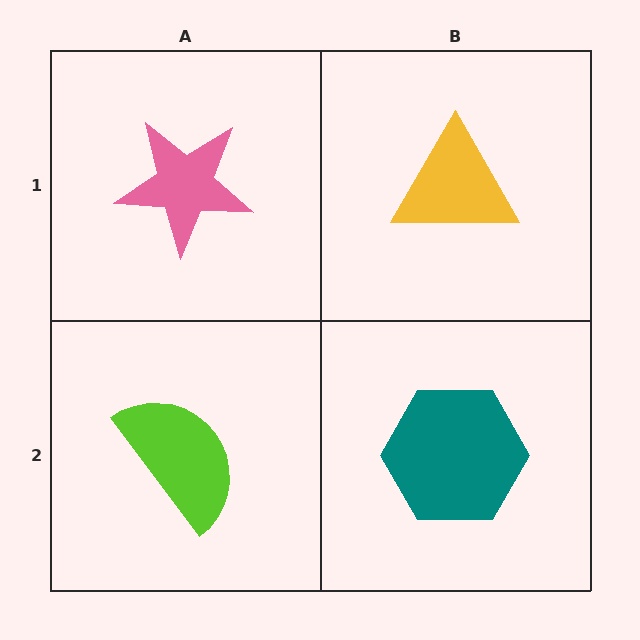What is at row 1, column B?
A yellow triangle.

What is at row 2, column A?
A lime semicircle.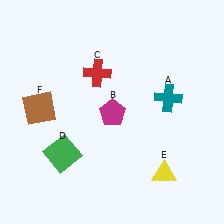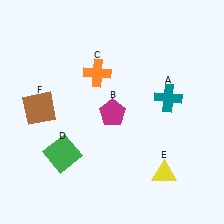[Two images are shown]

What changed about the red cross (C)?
In Image 1, C is red. In Image 2, it changed to orange.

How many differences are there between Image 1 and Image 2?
There is 1 difference between the two images.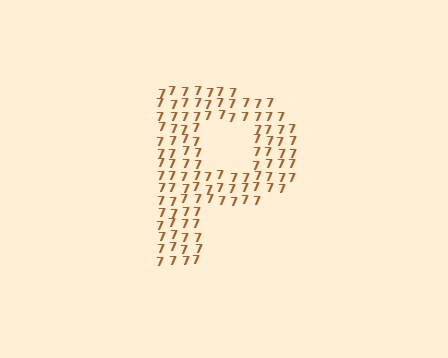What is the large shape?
The large shape is the letter P.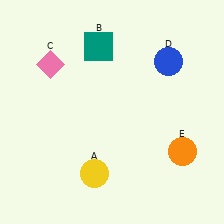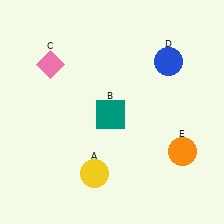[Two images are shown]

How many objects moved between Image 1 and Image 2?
1 object moved between the two images.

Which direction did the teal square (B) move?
The teal square (B) moved down.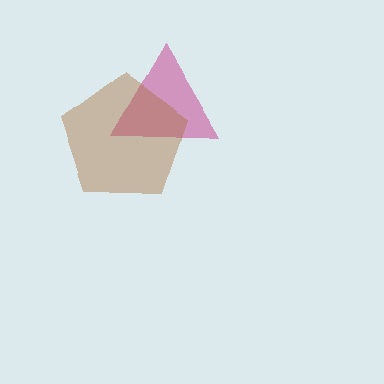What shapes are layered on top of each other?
The layered shapes are: a magenta triangle, a brown pentagon.